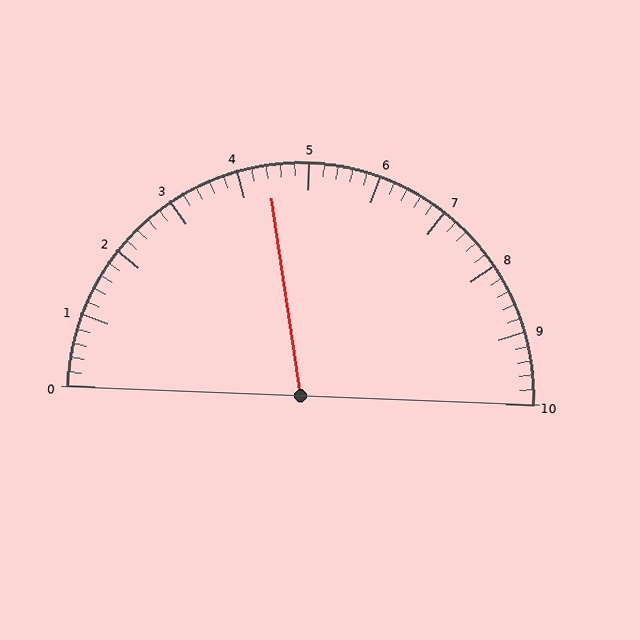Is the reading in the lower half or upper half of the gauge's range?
The reading is in the lower half of the range (0 to 10).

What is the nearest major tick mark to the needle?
The nearest major tick mark is 4.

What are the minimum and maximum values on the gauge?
The gauge ranges from 0 to 10.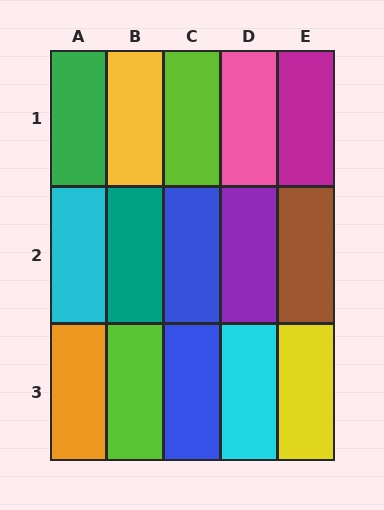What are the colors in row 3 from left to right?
Orange, lime, blue, cyan, yellow.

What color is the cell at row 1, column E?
Magenta.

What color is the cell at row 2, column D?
Purple.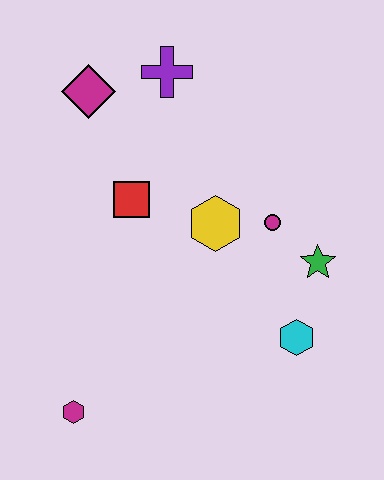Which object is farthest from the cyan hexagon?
The magenta diamond is farthest from the cyan hexagon.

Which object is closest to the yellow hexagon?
The magenta circle is closest to the yellow hexagon.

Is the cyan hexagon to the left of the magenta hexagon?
No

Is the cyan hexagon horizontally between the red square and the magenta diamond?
No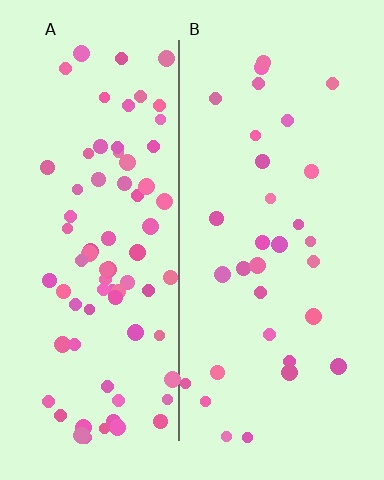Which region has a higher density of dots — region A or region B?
A (the left).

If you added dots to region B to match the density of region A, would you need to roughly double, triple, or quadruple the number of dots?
Approximately double.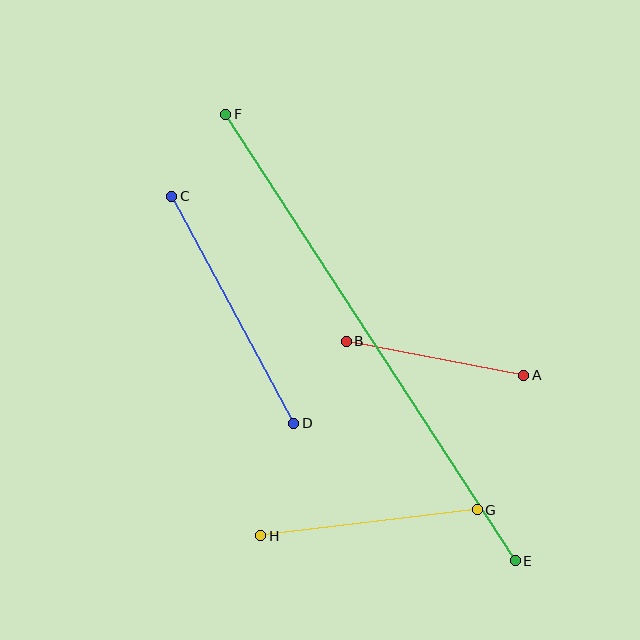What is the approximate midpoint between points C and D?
The midpoint is at approximately (233, 310) pixels.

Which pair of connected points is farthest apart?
Points E and F are farthest apart.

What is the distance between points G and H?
The distance is approximately 218 pixels.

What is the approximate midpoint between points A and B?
The midpoint is at approximately (435, 358) pixels.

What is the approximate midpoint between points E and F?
The midpoint is at approximately (370, 337) pixels.